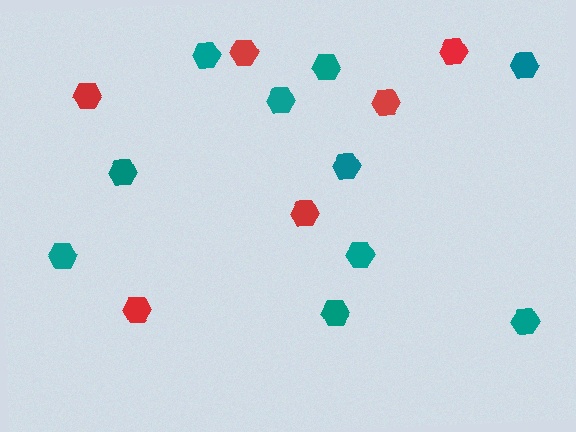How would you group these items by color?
There are 2 groups: one group of teal hexagons (10) and one group of red hexagons (6).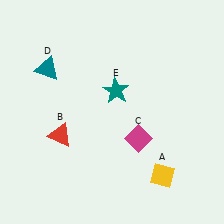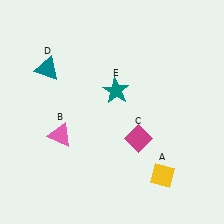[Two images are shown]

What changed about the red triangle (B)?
In Image 1, B is red. In Image 2, it changed to pink.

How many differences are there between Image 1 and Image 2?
There is 1 difference between the two images.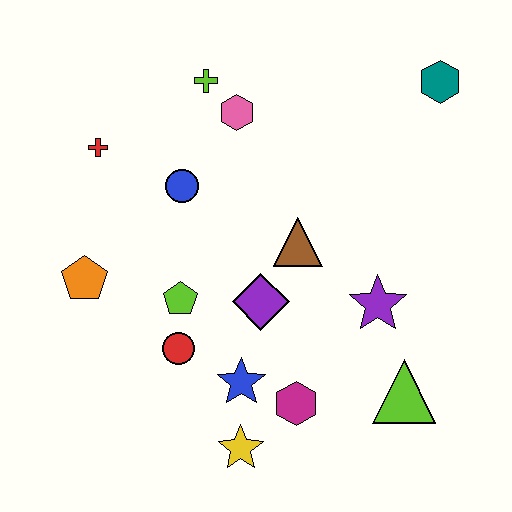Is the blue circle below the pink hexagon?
Yes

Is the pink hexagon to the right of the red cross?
Yes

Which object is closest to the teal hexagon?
The pink hexagon is closest to the teal hexagon.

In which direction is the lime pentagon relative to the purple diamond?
The lime pentagon is to the left of the purple diamond.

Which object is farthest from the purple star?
The red cross is farthest from the purple star.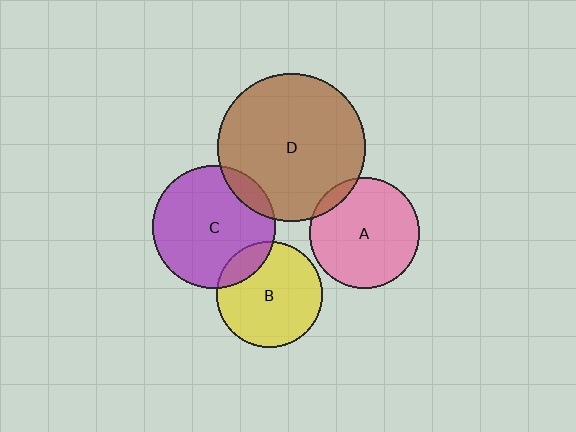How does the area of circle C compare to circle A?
Approximately 1.3 times.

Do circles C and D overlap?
Yes.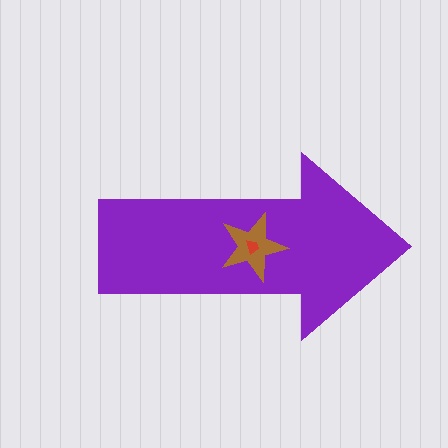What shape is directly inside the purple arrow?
The brown star.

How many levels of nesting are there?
3.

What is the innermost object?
The red trapezoid.